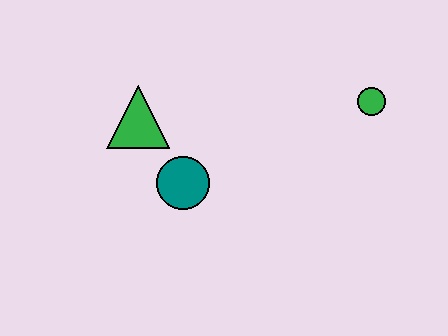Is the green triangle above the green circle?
No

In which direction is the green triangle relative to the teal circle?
The green triangle is above the teal circle.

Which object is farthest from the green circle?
The green triangle is farthest from the green circle.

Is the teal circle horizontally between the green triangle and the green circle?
Yes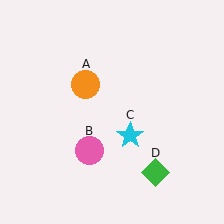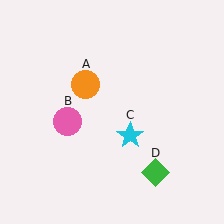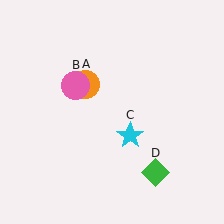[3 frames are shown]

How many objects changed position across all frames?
1 object changed position: pink circle (object B).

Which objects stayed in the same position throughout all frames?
Orange circle (object A) and cyan star (object C) and green diamond (object D) remained stationary.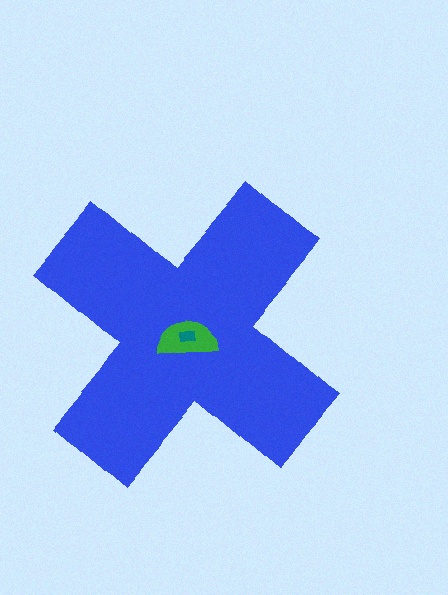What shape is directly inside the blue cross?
The green semicircle.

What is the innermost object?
The teal rectangle.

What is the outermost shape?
The blue cross.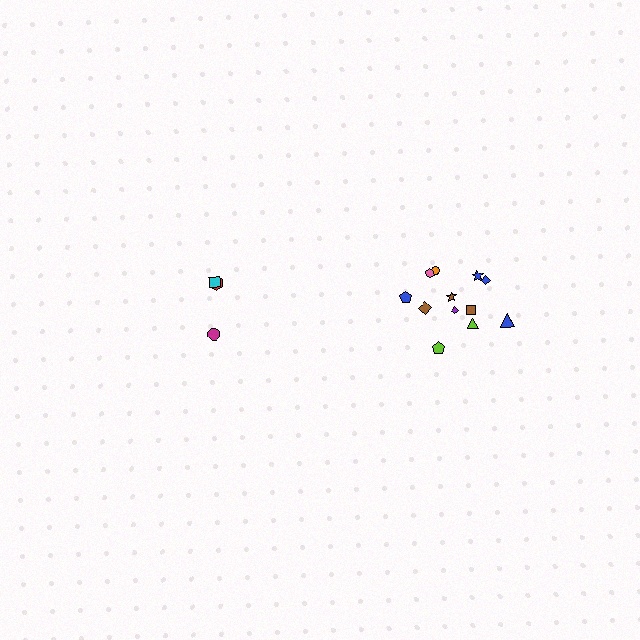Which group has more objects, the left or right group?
The right group.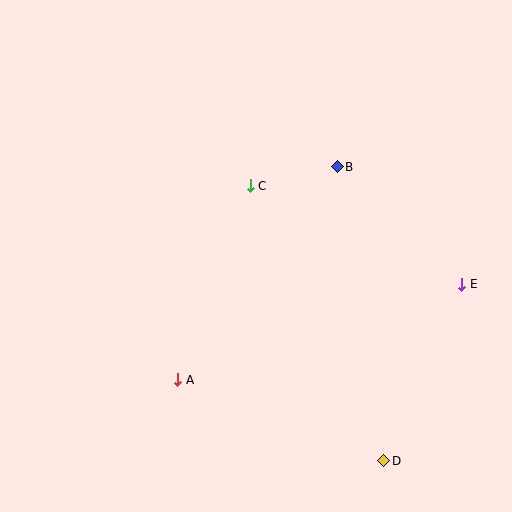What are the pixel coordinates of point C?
Point C is at (250, 186).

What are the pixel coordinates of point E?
Point E is at (462, 284).